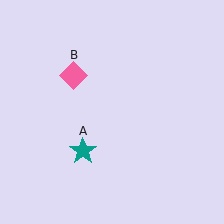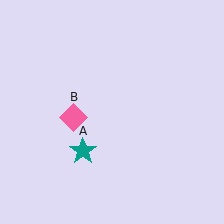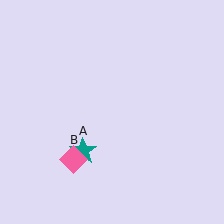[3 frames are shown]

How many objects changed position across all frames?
1 object changed position: pink diamond (object B).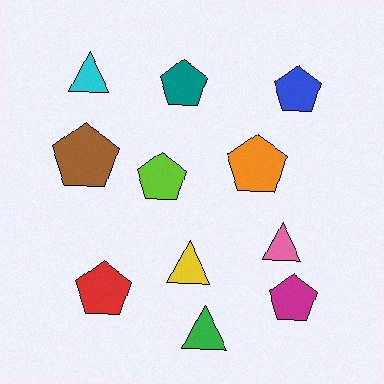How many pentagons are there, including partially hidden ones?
There are 7 pentagons.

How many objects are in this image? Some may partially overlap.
There are 11 objects.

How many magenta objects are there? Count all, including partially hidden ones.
There is 1 magenta object.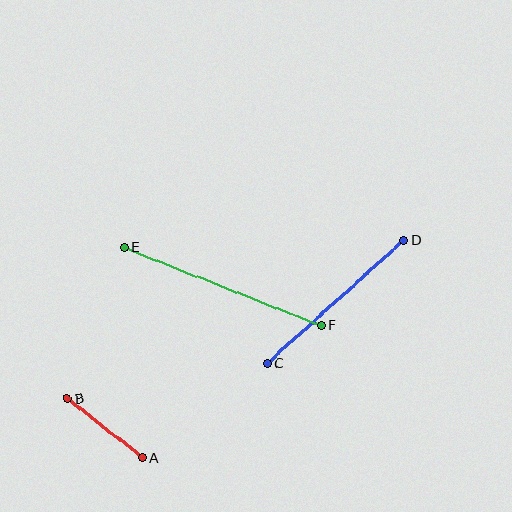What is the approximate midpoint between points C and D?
The midpoint is at approximately (335, 302) pixels.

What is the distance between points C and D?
The distance is approximately 184 pixels.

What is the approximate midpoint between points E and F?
The midpoint is at approximately (223, 287) pixels.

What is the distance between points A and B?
The distance is approximately 95 pixels.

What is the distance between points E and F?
The distance is approximately 212 pixels.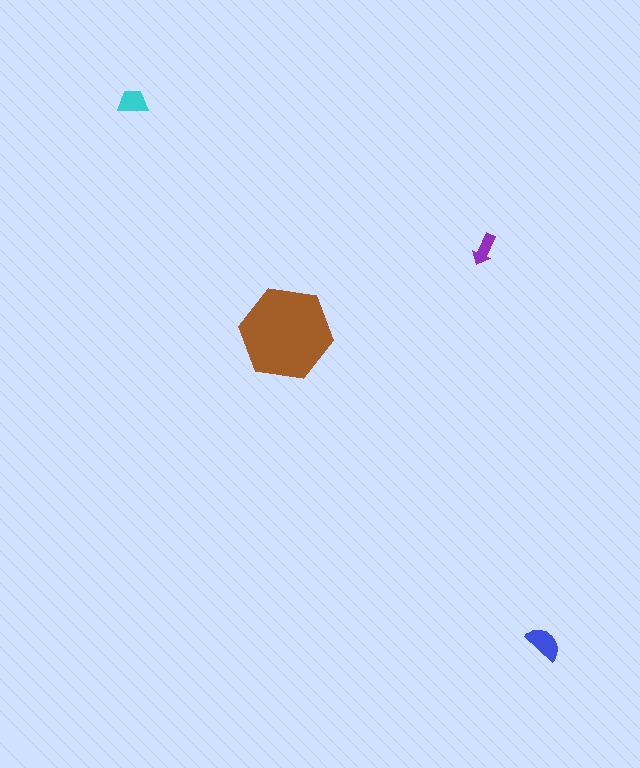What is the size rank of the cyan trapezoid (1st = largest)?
3rd.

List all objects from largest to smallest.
The brown hexagon, the blue semicircle, the cyan trapezoid, the purple arrow.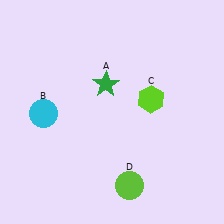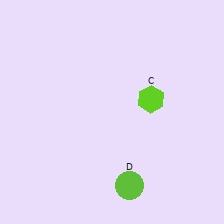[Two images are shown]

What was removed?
The green star (A), the cyan circle (B) were removed in Image 2.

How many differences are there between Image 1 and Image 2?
There are 2 differences between the two images.